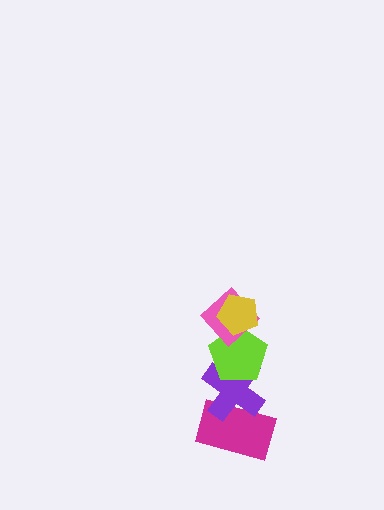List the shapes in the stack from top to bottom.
From top to bottom: the yellow pentagon, the pink diamond, the lime pentagon, the purple cross, the magenta rectangle.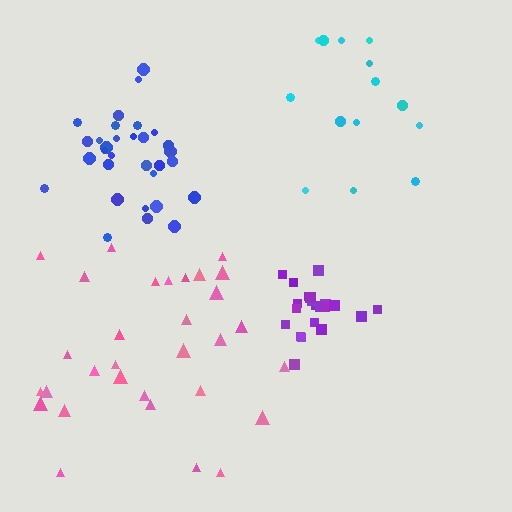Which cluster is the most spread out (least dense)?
Cyan.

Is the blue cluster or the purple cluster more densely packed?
Purple.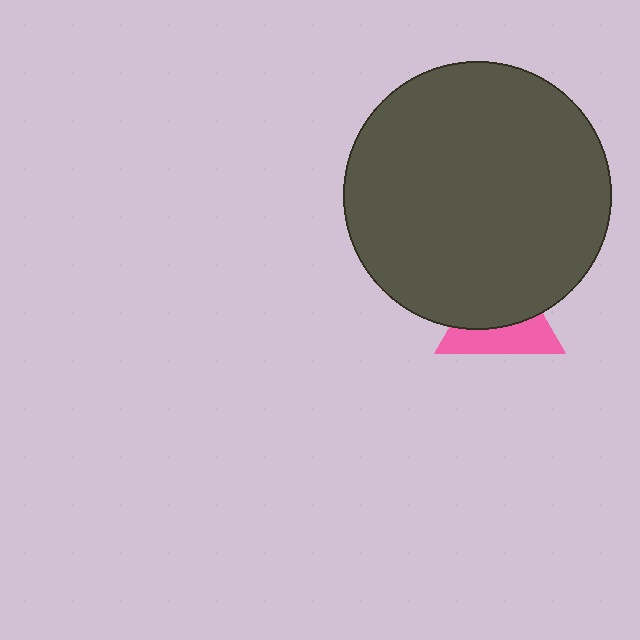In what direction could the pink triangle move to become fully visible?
The pink triangle could move down. That would shift it out from behind the dark gray circle entirely.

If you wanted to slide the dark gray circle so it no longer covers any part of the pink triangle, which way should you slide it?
Slide it up — that is the most direct way to separate the two shapes.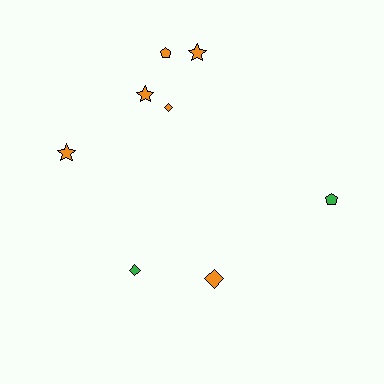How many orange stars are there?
There are 3 orange stars.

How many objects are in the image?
There are 8 objects.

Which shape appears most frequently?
Star, with 3 objects.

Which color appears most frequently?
Orange, with 6 objects.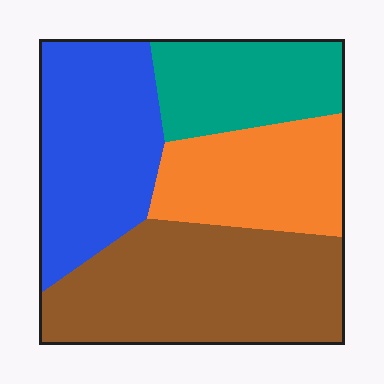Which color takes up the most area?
Brown, at roughly 35%.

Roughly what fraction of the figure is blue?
Blue covers 27% of the figure.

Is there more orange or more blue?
Blue.